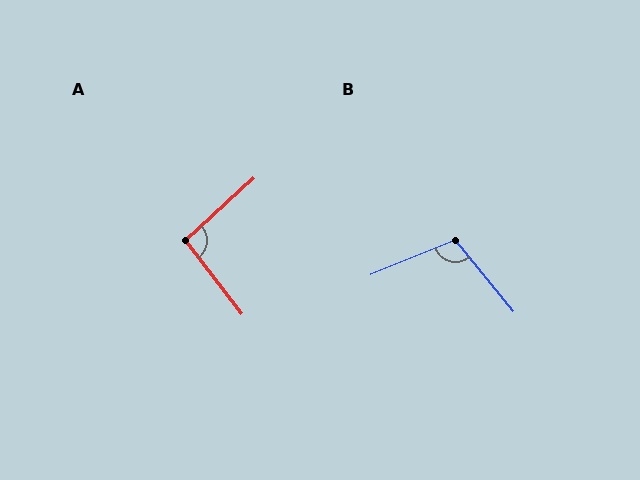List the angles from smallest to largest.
A (95°), B (107°).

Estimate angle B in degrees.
Approximately 107 degrees.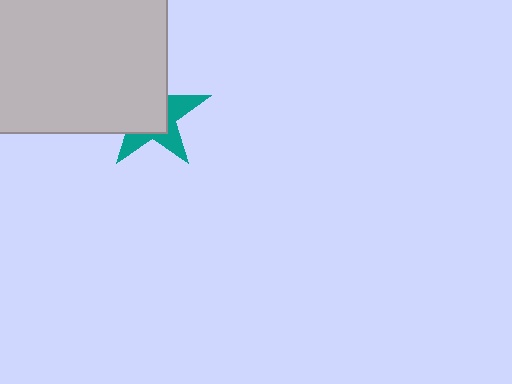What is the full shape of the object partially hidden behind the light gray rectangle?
The partially hidden object is a teal star.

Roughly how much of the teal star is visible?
A small part of it is visible (roughly 41%).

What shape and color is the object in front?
The object in front is a light gray rectangle.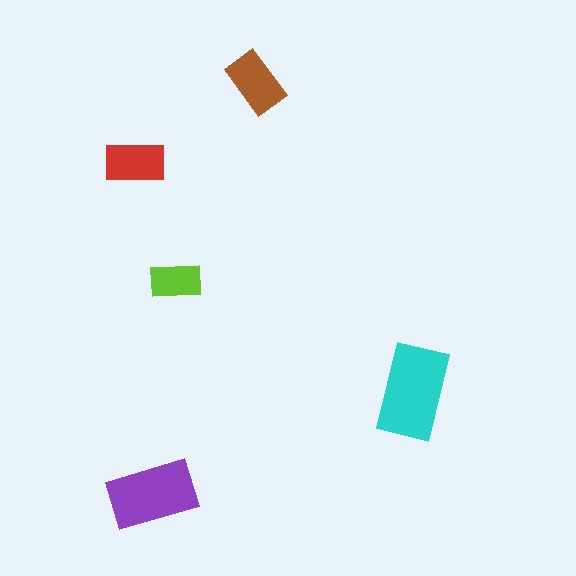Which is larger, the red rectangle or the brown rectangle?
The brown one.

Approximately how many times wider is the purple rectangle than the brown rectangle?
About 1.5 times wider.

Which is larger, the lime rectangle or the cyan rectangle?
The cyan one.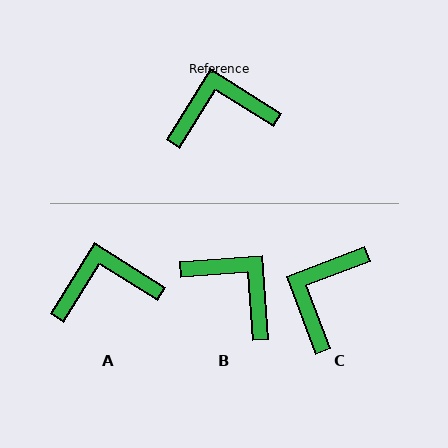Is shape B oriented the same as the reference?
No, it is off by about 54 degrees.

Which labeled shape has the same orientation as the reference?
A.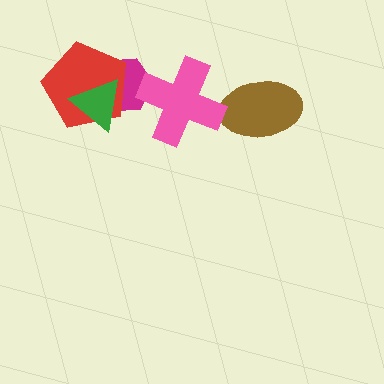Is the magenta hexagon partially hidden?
Yes, it is partially covered by another shape.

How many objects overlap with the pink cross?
1 object overlaps with the pink cross.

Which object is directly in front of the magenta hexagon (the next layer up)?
The red pentagon is directly in front of the magenta hexagon.